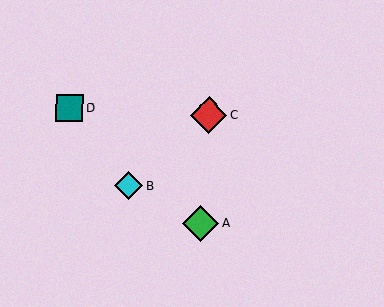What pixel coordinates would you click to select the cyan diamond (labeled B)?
Click at (128, 186) to select the cyan diamond B.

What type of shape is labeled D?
Shape D is a teal square.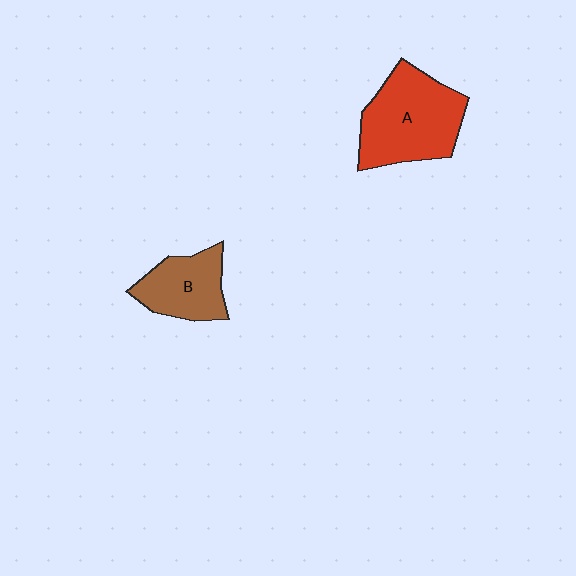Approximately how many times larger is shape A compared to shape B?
Approximately 1.6 times.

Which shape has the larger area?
Shape A (red).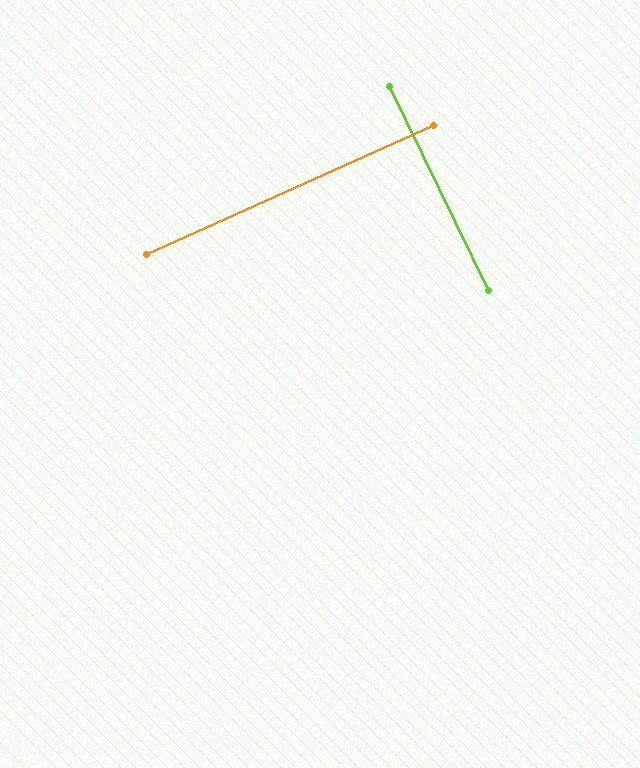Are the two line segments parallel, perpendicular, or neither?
Perpendicular — they meet at approximately 88°.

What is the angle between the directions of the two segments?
Approximately 88 degrees.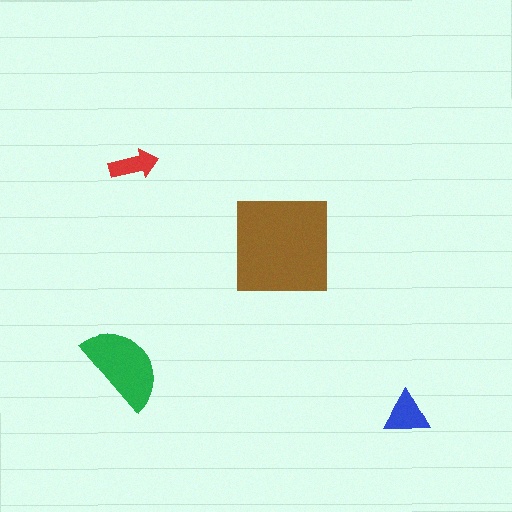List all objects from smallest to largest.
The red arrow, the blue triangle, the green semicircle, the brown square.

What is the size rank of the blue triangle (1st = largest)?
3rd.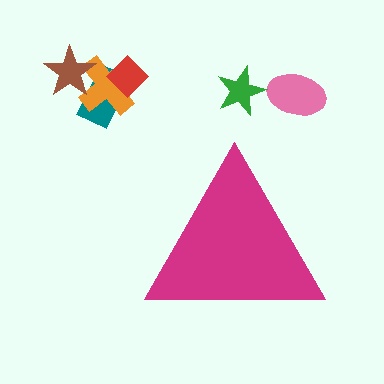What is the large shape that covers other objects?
A magenta triangle.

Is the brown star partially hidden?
No, the brown star is fully visible.